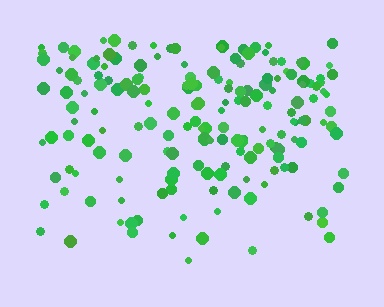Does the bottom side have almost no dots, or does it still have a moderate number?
Still a moderate number, just noticeably fewer than the top.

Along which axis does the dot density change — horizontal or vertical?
Vertical.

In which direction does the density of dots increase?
From bottom to top, with the top side densest.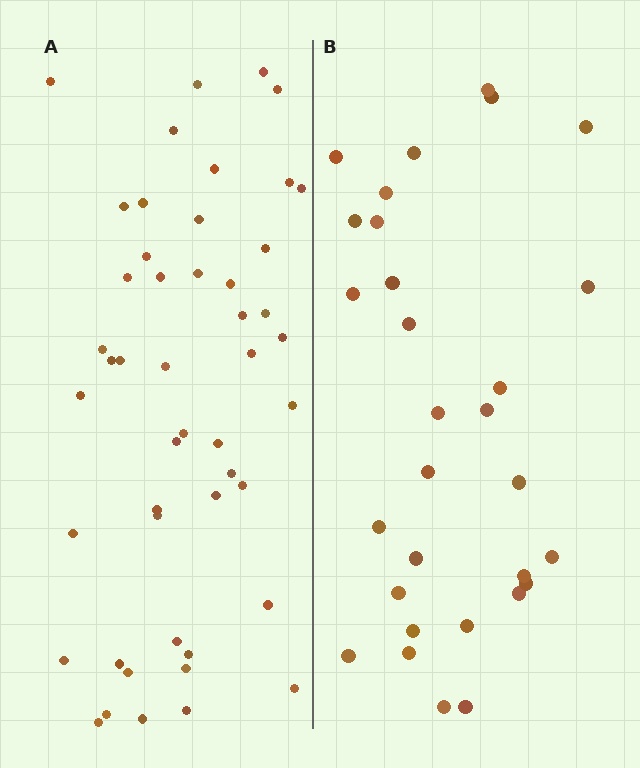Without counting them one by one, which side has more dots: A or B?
Region A (the left region) has more dots.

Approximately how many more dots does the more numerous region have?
Region A has approximately 20 more dots than region B.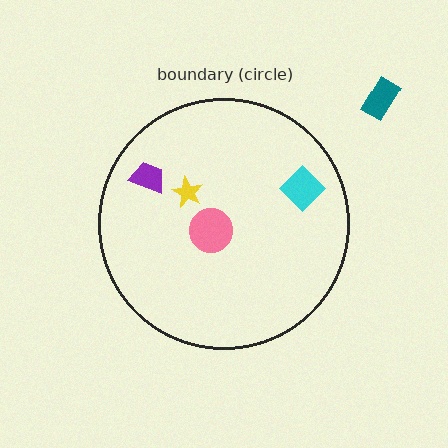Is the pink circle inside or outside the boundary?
Inside.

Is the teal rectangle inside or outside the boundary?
Outside.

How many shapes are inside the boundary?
4 inside, 1 outside.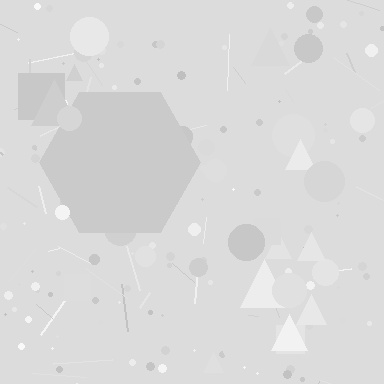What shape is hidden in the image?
A hexagon is hidden in the image.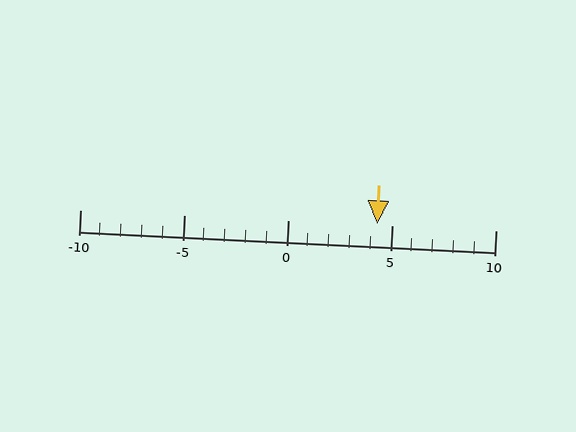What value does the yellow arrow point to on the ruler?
The yellow arrow points to approximately 4.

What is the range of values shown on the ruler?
The ruler shows values from -10 to 10.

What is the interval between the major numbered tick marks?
The major tick marks are spaced 5 units apart.